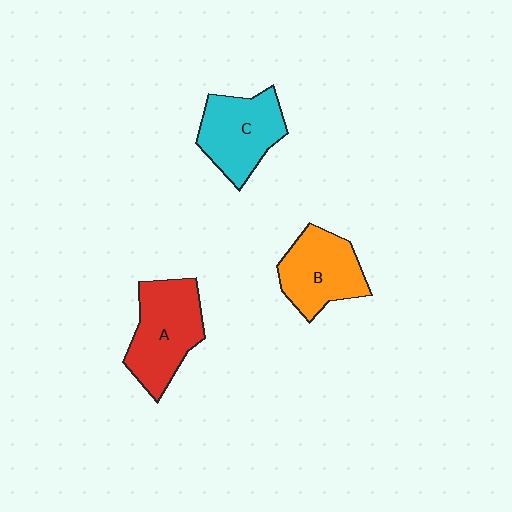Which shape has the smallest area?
Shape B (orange).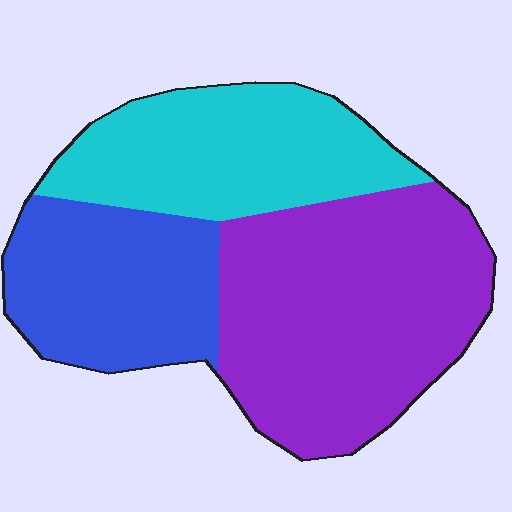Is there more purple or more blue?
Purple.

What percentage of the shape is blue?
Blue takes up about one quarter (1/4) of the shape.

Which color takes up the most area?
Purple, at roughly 45%.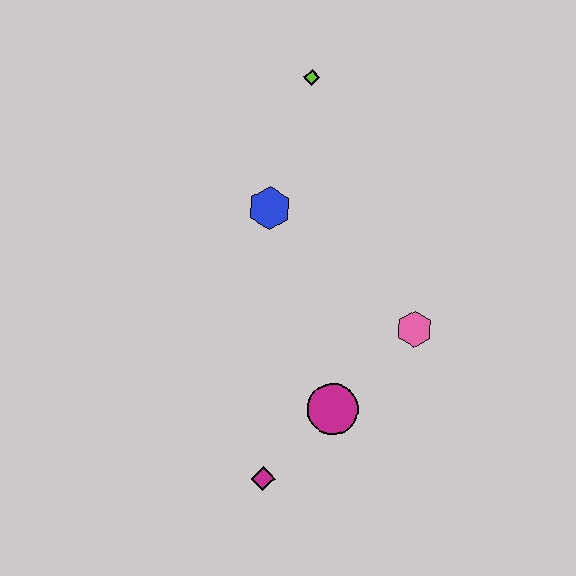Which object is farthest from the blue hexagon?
The magenta diamond is farthest from the blue hexagon.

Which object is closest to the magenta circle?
The magenta diamond is closest to the magenta circle.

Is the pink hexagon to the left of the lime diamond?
No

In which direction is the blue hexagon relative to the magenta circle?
The blue hexagon is above the magenta circle.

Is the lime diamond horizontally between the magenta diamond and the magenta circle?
Yes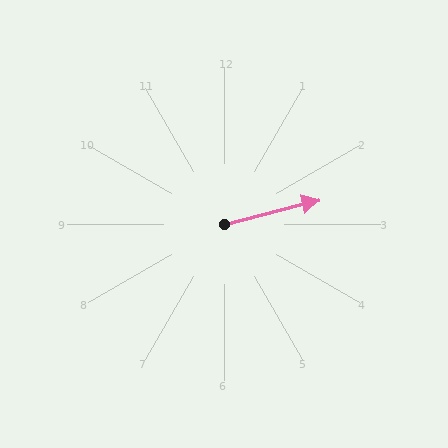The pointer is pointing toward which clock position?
Roughly 3 o'clock.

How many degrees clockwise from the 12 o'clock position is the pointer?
Approximately 76 degrees.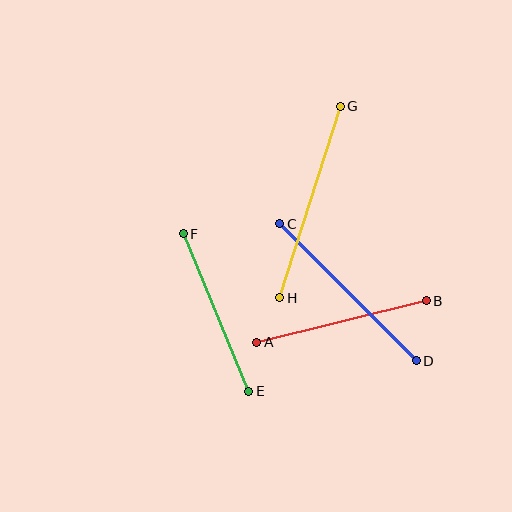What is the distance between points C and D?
The distance is approximately 193 pixels.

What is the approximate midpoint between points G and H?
The midpoint is at approximately (310, 202) pixels.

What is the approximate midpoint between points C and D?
The midpoint is at approximately (348, 292) pixels.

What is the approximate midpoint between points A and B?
The midpoint is at approximately (341, 321) pixels.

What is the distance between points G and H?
The distance is approximately 201 pixels.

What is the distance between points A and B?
The distance is approximately 174 pixels.